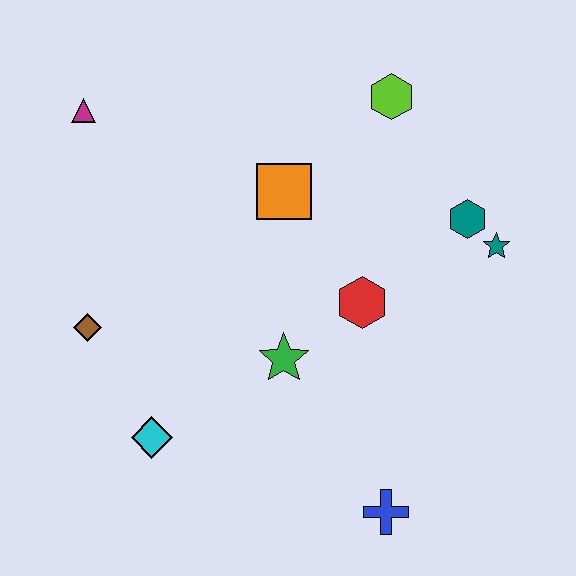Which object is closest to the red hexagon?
The green star is closest to the red hexagon.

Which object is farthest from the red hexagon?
The magenta triangle is farthest from the red hexagon.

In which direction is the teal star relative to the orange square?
The teal star is to the right of the orange square.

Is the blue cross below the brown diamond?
Yes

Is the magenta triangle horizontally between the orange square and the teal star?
No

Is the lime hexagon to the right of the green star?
Yes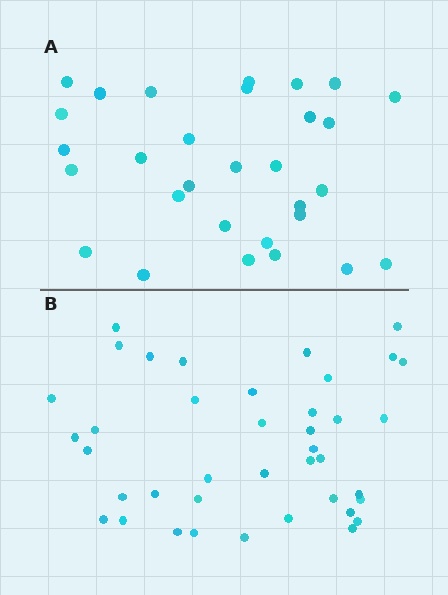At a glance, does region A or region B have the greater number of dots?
Region B (the bottom region) has more dots.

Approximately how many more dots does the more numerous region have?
Region B has roughly 10 or so more dots than region A.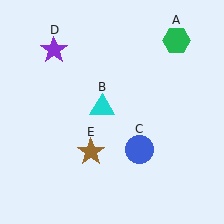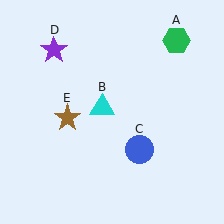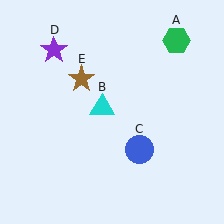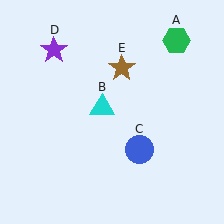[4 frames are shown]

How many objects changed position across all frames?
1 object changed position: brown star (object E).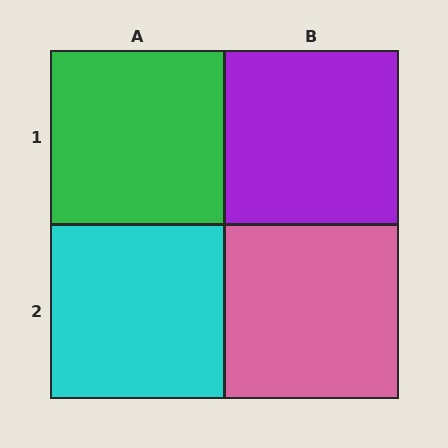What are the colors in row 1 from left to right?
Green, purple.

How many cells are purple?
1 cell is purple.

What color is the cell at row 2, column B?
Pink.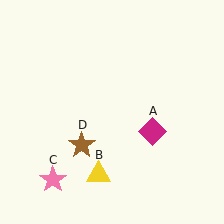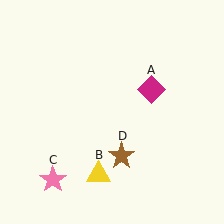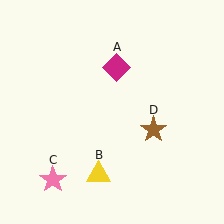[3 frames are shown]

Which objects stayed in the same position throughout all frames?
Yellow triangle (object B) and pink star (object C) remained stationary.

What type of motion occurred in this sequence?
The magenta diamond (object A), brown star (object D) rotated counterclockwise around the center of the scene.